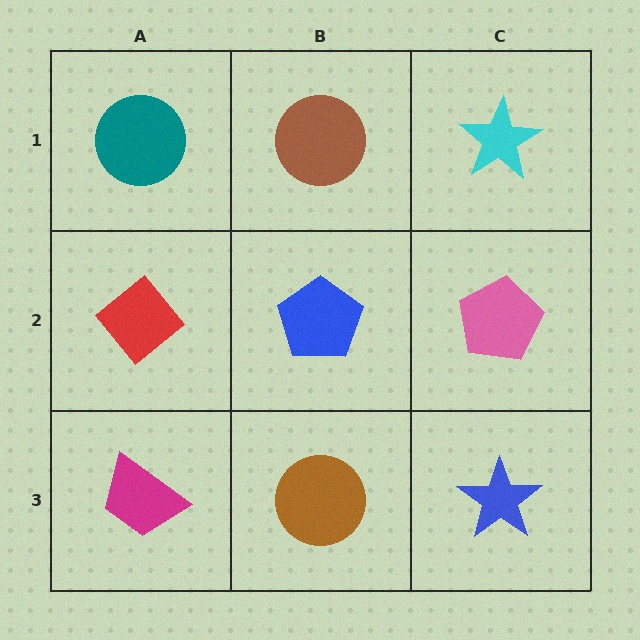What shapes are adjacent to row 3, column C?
A pink pentagon (row 2, column C), a brown circle (row 3, column B).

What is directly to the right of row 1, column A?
A brown circle.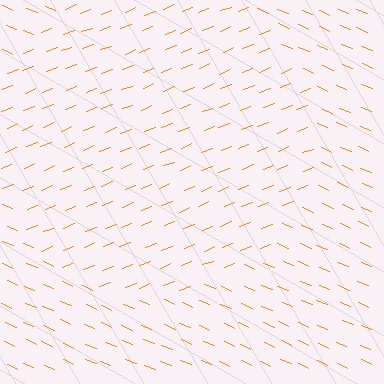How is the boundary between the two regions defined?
The boundary is defined purely by a change in line orientation (approximately 45 degrees difference). All lines are the same color and thickness.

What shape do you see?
I see a circle.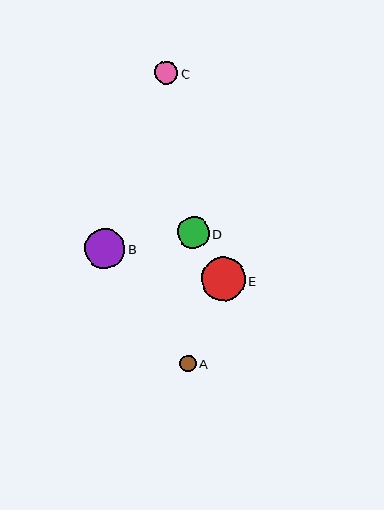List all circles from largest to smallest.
From largest to smallest: E, B, D, C, A.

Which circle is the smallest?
Circle A is the smallest with a size of approximately 17 pixels.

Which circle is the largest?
Circle E is the largest with a size of approximately 44 pixels.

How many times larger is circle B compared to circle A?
Circle B is approximately 2.4 times the size of circle A.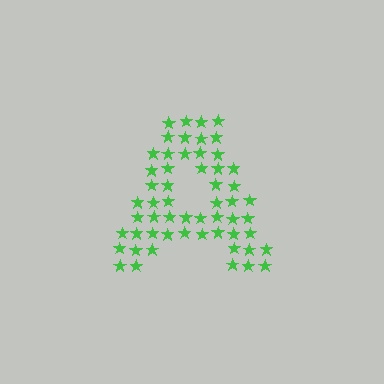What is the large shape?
The large shape is the letter A.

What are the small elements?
The small elements are stars.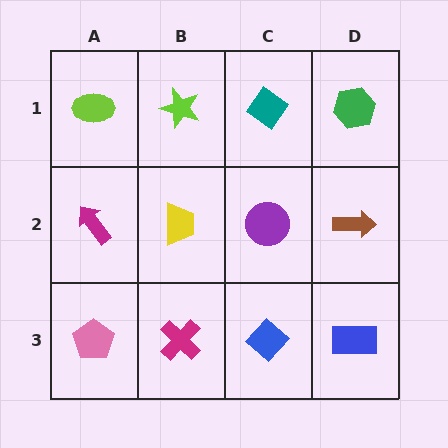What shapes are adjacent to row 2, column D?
A green hexagon (row 1, column D), a blue rectangle (row 3, column D), a purple circle (row 2, column C).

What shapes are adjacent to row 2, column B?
A lime star (row 1, column B), a magenta cross (row 3, column B), a magenta arrow (row 2, column A), a purple circle (row 2, column C).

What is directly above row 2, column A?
A lime ellipse.